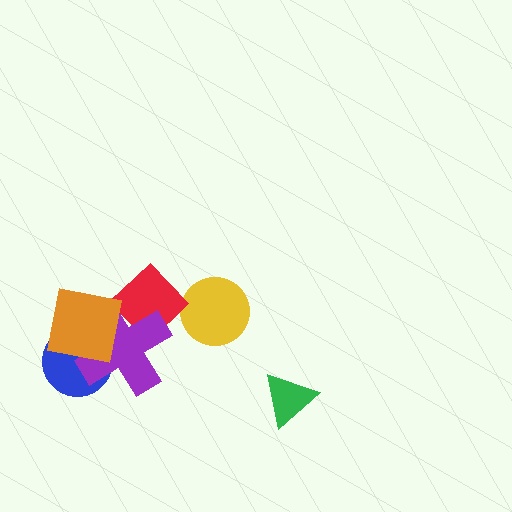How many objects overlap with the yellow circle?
0 objects overlap with the yellow circle.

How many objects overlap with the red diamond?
1 object overlaps with the red diamond.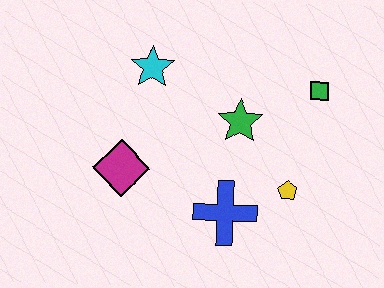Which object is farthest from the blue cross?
The cyan star is farthest from the blue cross.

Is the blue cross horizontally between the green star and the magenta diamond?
Yes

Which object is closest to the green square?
The green star is closest to the green square.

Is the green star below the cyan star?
Yes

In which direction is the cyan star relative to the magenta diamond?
The cyan star is above the magenta diamond.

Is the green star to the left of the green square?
Yes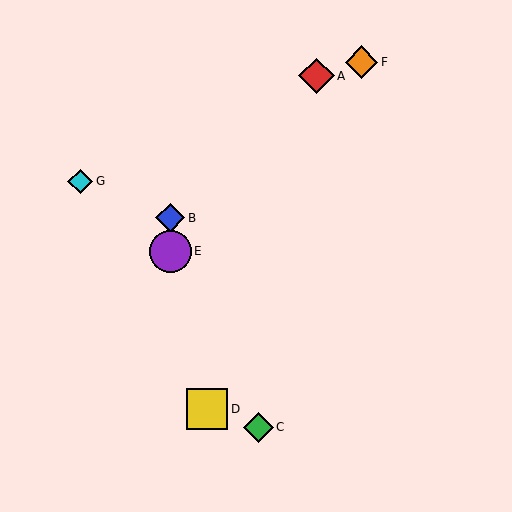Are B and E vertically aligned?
Yes, both are at x≈170.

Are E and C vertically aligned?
No, E is at x≈170 and C is at x≈258.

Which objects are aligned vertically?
Objects B, E are aligned vertically.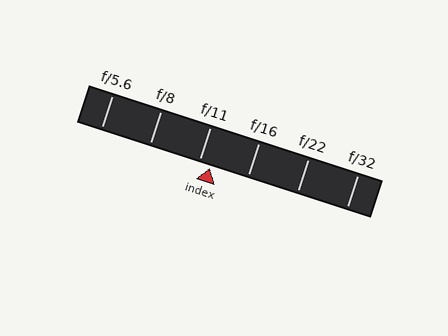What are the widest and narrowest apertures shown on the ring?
The widest aperture shown is f/5.6 and the narrowest is f/32.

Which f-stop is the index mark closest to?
The index mark is closest to f/11.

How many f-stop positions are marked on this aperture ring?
There are 6 f-stop positions marked.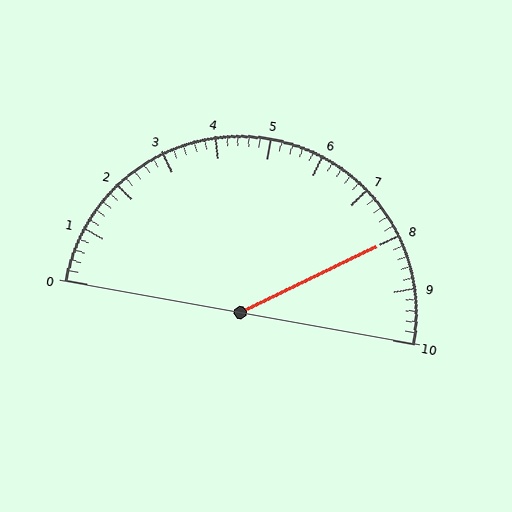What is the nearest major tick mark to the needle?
The nearest major tick mark is 8.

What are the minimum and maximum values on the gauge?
The gauge ranges from 0 to 10.